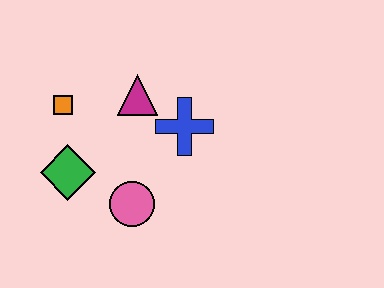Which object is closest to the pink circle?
The green diamond is closest to the pink circle.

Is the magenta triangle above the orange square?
Yes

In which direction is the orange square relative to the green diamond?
The orange square is above the green diamond.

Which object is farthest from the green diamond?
The blue cross is farthest from the green diamond.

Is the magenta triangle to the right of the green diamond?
Yes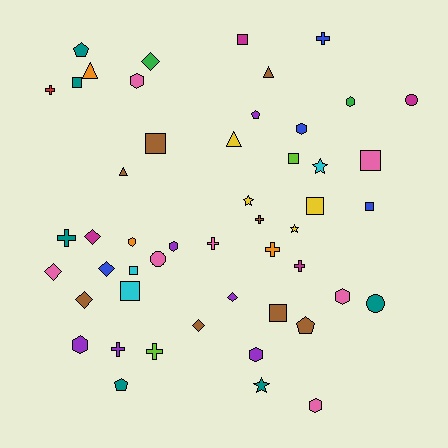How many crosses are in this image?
There are 9 crosses.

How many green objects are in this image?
There are 2 green objects.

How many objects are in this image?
There are 50 objects.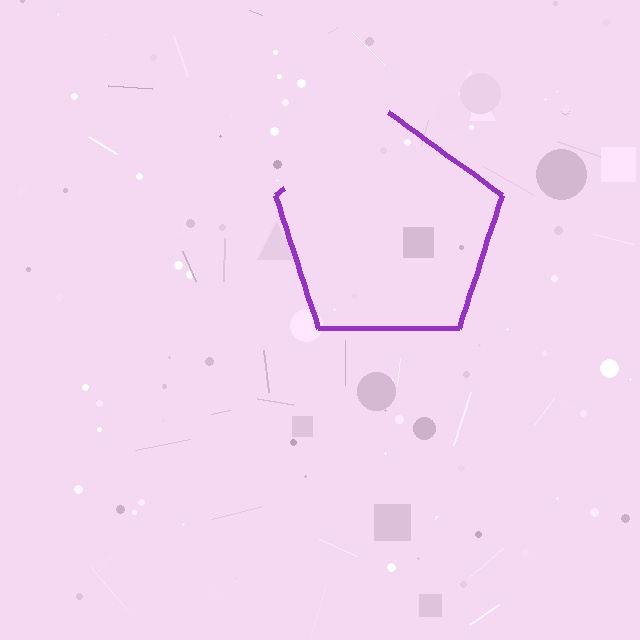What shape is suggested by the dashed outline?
The dashed outline suggests a pentagon.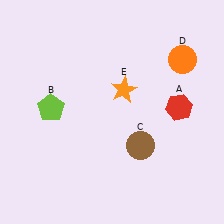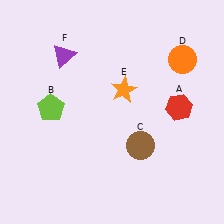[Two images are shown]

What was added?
A purple triangle (F) was added in Image 2.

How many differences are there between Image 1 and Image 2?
There is 1 difference between the two images.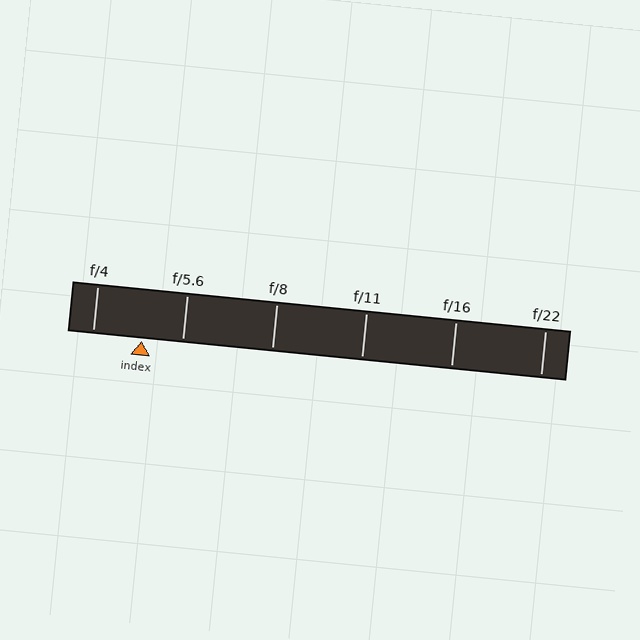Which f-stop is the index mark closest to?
The index mark is closest to f/5.6.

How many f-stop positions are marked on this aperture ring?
There are 6 f-stop positions marked.